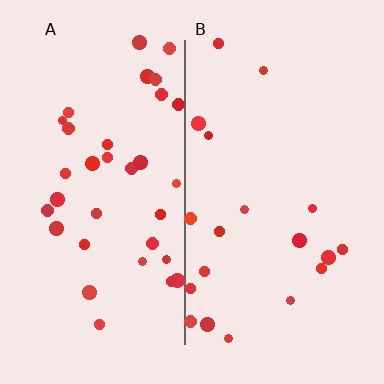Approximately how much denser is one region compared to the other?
Approximately 1.8× — region A over region B.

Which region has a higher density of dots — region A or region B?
A (the left).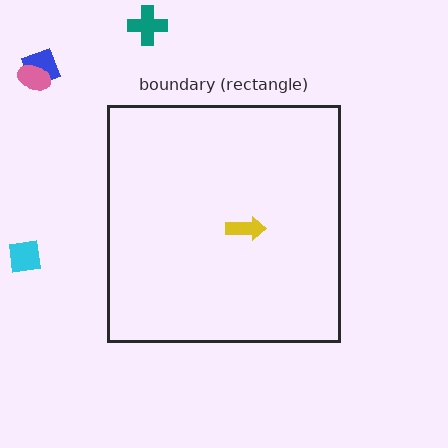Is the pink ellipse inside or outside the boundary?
Outside.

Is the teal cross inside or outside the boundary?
Outside.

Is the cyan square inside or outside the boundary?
Outside.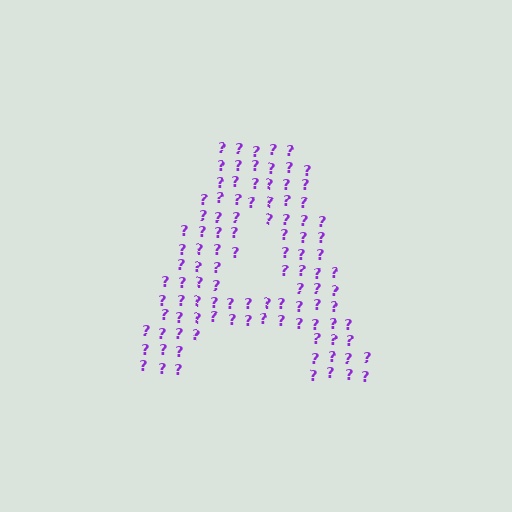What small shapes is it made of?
It is made of small question marks.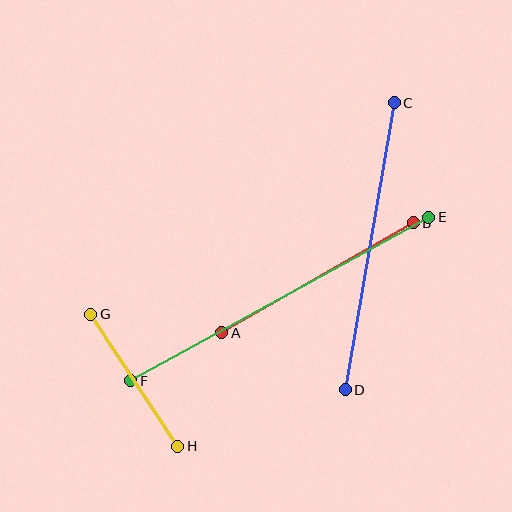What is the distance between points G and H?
The distance is approximately 158 pixels.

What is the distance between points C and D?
The distance is approximately 291 pixels.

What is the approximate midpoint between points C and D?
The midpoint is at approximately (370, 246) pixels.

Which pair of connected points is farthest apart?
Points E and F are farthest apart.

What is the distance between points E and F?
The distance is approximately 340 pixels.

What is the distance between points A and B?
The distance is approximately 221 pixels.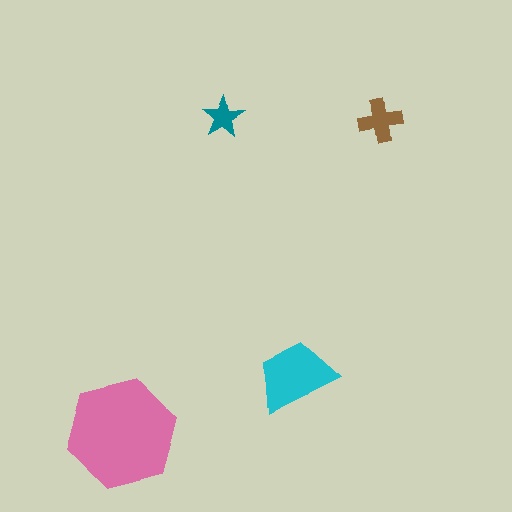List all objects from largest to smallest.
The pink hexagon, the cyan trapezoid, the brown cross, the teal star.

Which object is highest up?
The teal star is topmost.